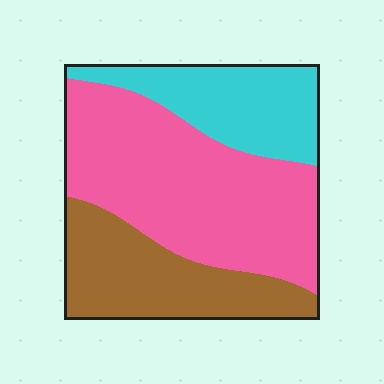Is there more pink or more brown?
Pink.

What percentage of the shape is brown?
Brown covers about 25% of the shape.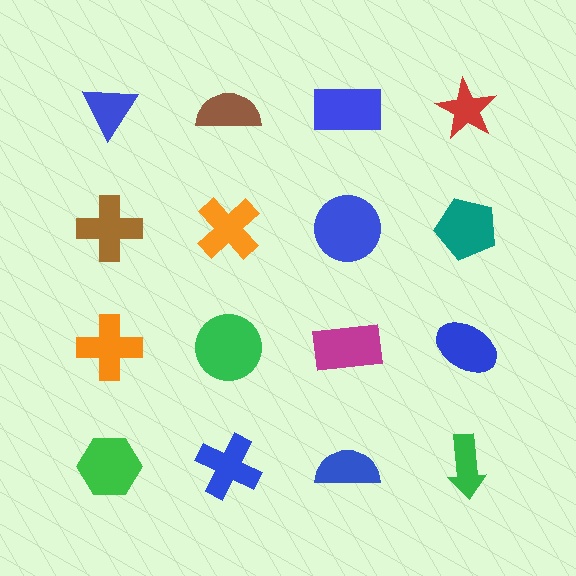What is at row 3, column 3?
A magenta rectangle.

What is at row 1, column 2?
A brown semicircle.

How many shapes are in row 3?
4 shapes.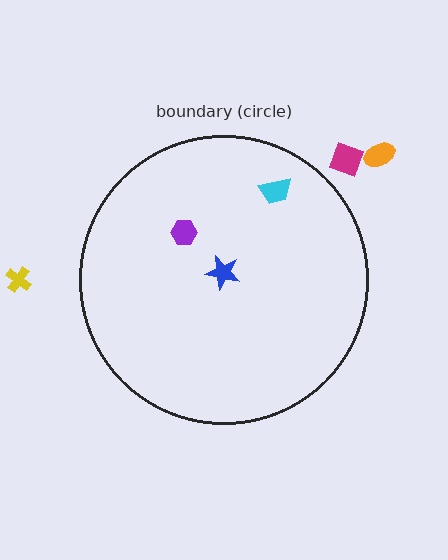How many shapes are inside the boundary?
3 inside, 3 outside.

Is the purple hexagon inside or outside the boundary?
Inside.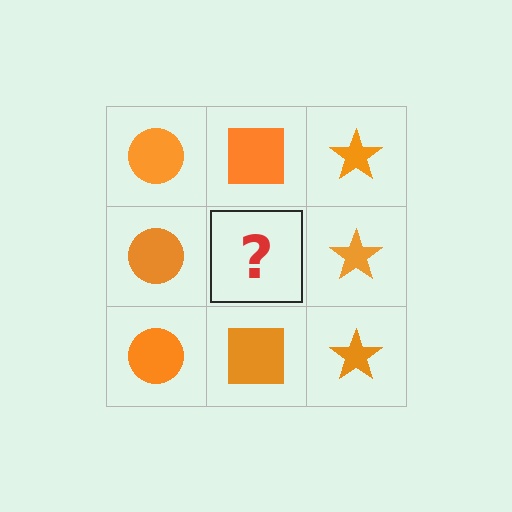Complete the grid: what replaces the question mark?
The question mark should be replaced with an orange square.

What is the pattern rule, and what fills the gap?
The rule is that each column has a consistent shape. The gap should be filled with an orange square.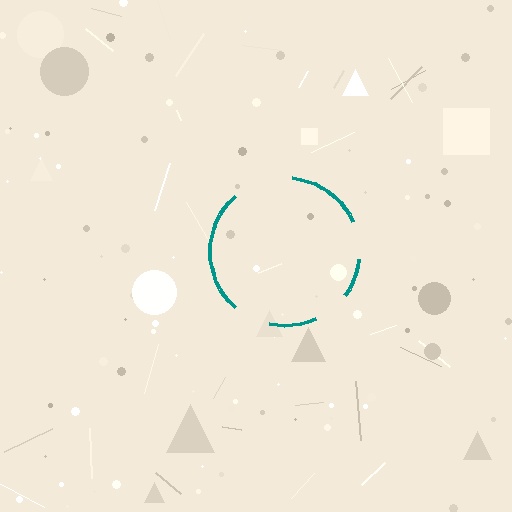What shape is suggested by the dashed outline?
The dashed outline suggests a circle.